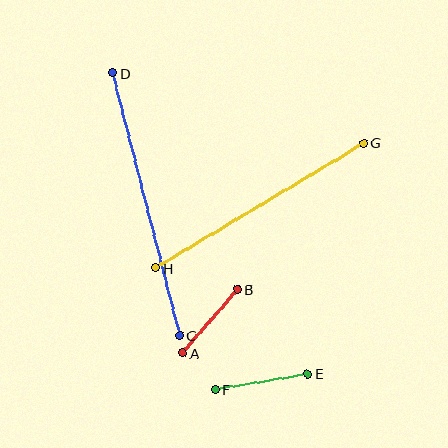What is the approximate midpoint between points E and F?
The midpoint is at approximately (262, 382) pixels.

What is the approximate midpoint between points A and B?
The midpoint is at approximately (210, 321) pixels.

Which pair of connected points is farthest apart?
Points C and D are farthest apart.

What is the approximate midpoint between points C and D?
The midpoint is at approximately (146, 204) pixels.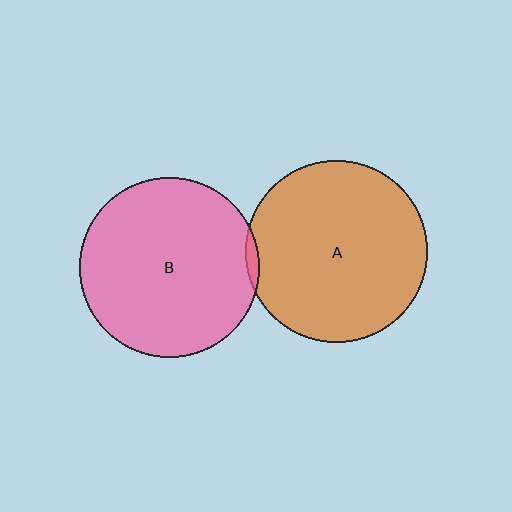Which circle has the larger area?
Circle A (orange).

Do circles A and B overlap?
Yes.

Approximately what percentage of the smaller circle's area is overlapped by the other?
Approximately 5%.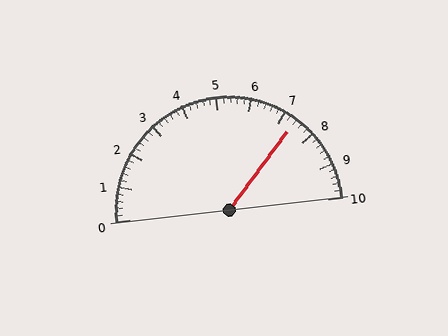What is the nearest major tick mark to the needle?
The nearest major tick mark is 7.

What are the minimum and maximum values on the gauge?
The gauge ranges from 0 to 10.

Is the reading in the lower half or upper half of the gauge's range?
The reading is in the upper half of the range (0 to 10).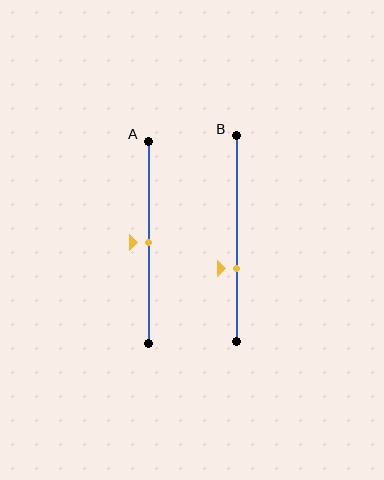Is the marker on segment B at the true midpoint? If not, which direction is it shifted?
No, the marker on segment B is shifted downward by about 14% of the segment length.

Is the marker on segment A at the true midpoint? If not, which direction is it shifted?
Yes, the marker on segment A is at the true midpoint.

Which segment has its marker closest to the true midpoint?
Segment A has its marker closest to the true midpoint.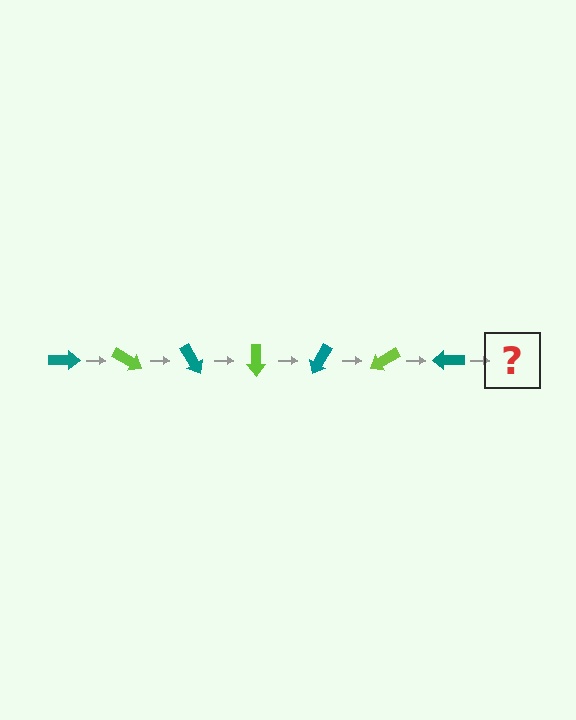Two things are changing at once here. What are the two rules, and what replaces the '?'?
The two rules are that it rotates 30 degrees each step and the color cycles through teal and lime. The '?' should be a lime arrow, rotated 210 degrees from the start.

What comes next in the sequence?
The next element should be a lime arrow, rotated 210 degrees from the start.